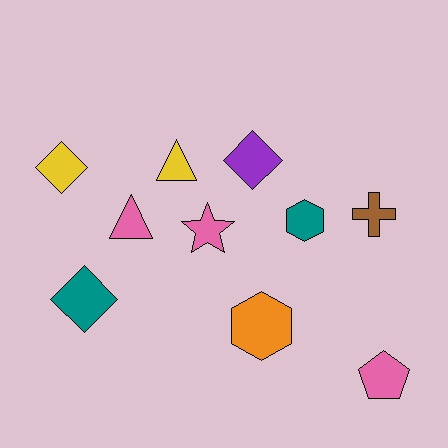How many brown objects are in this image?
There is 1 brown object.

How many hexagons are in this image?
There are 2 hexagons.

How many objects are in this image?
There are 10 objects.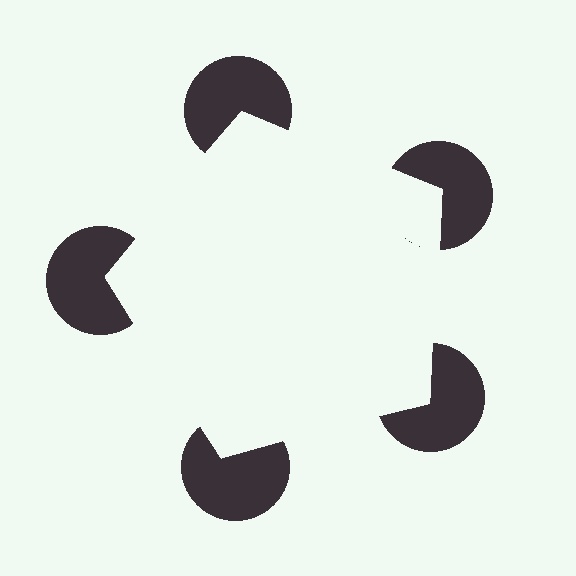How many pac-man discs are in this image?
There are 5 — one at each vertex of the illusory pentagon.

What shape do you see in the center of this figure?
An illusory pentagon — its edges are inferred from the aligned wedge cuts in the pac-man discs, not physically drawn.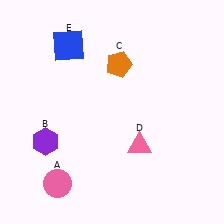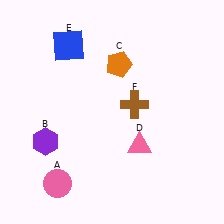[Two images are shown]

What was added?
A brown cross (F) was added in Image 2.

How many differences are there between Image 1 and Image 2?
There is 1 difference between the two images.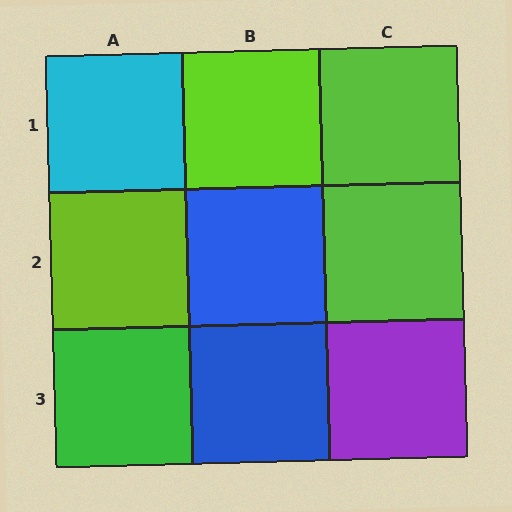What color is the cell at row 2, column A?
Lime.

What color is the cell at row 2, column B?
Blue.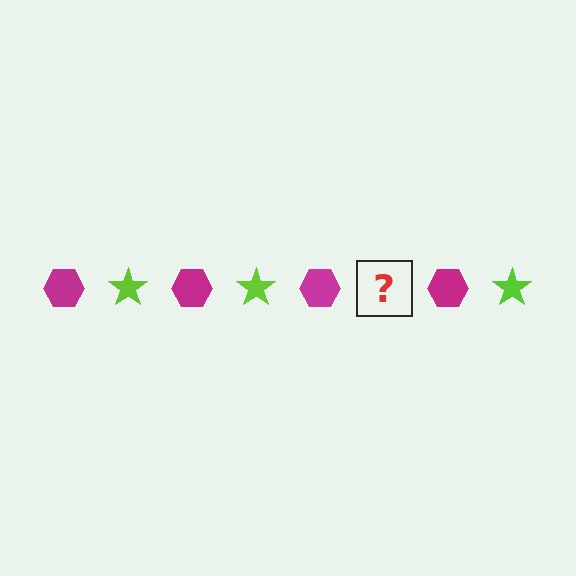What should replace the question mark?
The question mark should be replaced with a lime star.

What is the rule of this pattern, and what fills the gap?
The rule is that the pattern alternates between magenta hexagon and lime star. The gap should be filled with a lime star.